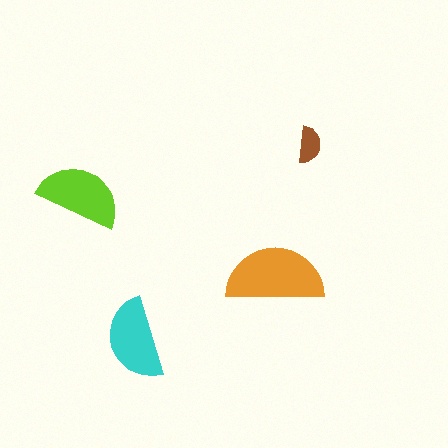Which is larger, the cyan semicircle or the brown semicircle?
The cyan one.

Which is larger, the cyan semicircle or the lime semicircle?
The lime one.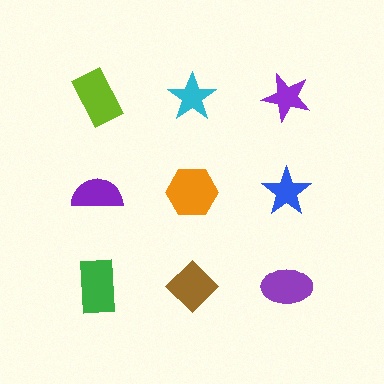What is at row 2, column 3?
A blue star.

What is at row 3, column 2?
A brown diamond.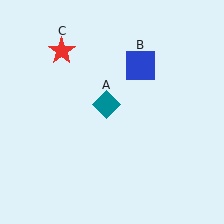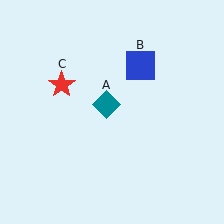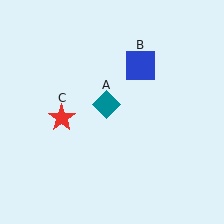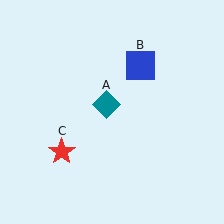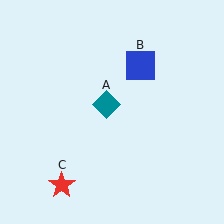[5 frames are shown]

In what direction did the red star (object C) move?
The red star (object C) moved down.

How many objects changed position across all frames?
1 object changed position: red star (object C).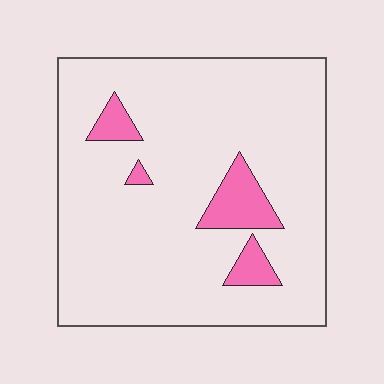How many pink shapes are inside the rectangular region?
4.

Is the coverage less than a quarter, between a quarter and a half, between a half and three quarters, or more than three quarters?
Less than a quarter.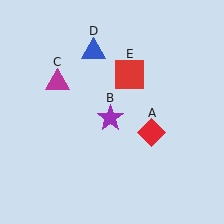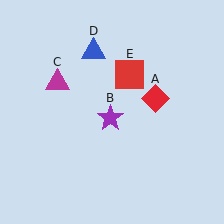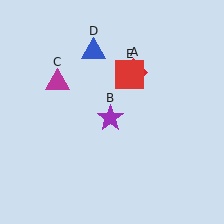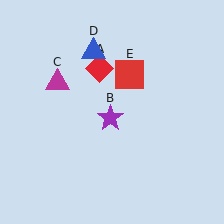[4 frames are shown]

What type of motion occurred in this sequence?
The red diamond (object A) rotated counterclockwise around the center of the scene.